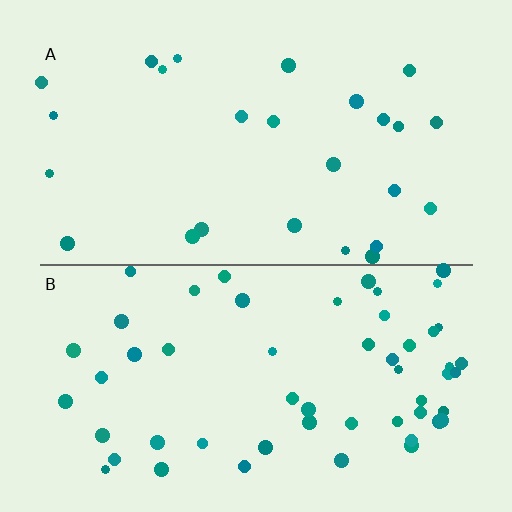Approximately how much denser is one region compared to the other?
Approximately 2.2× — region B over region A.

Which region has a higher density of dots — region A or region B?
B (the bottom).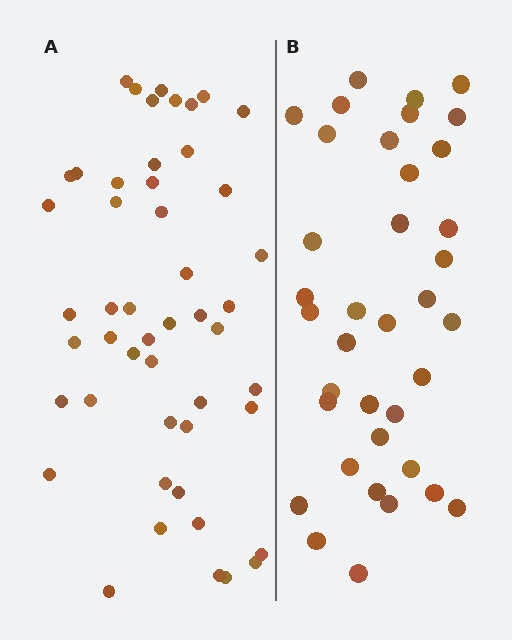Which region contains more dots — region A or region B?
Region A (the left region) has more dots.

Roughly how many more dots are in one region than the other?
Region A has roughly 12 or so more dots than region B.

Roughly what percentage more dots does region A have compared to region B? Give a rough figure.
About 30% more.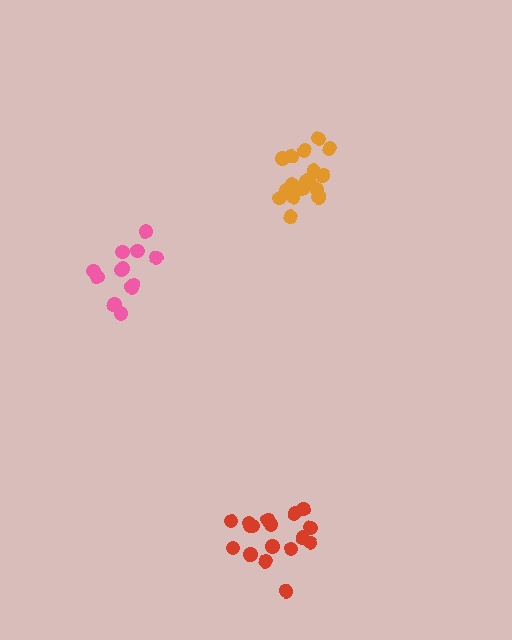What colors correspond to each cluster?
The clusters are colored: red, pink, orange.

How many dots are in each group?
Group 1: 18 dots, Group 2: 12 dots, Group 3: 17 dots (47 total).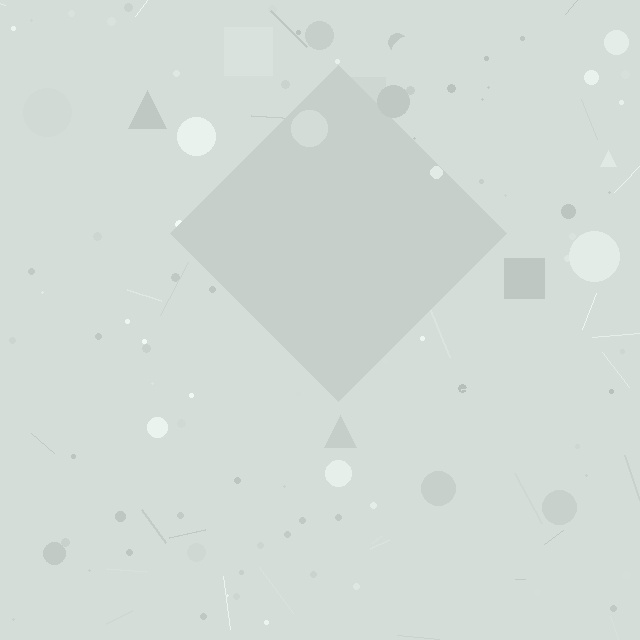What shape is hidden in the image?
A diamond is hidden in the image.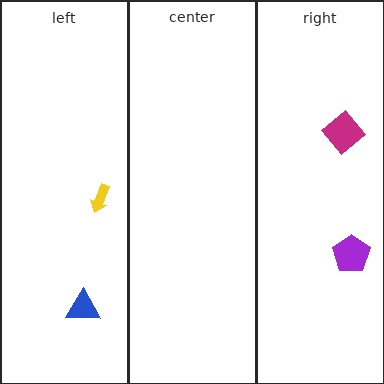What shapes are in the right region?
The magenta diamond, the purple pentagon.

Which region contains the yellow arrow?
The left region.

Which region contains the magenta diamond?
The right region.